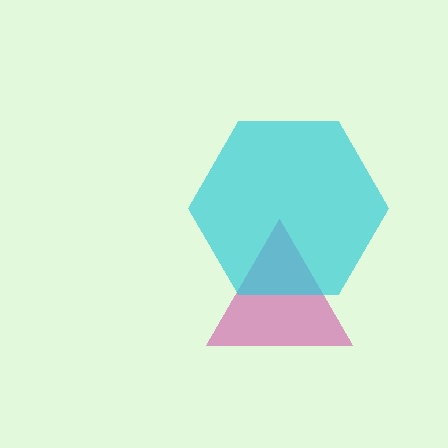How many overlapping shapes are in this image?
There are 2 overlapping shapes in the image.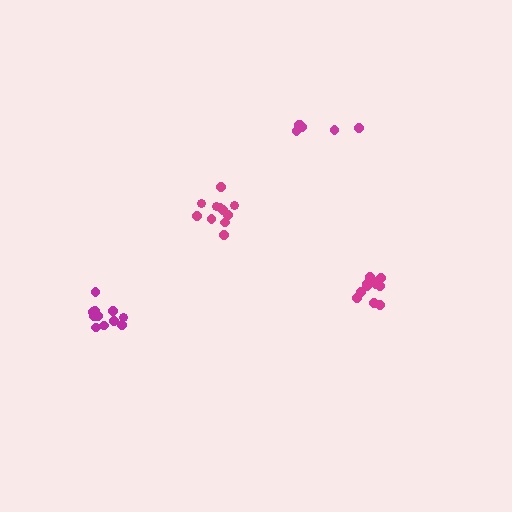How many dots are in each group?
Group 1: 11 dots, Group 2: 11 dots, Group 3: 6 dots, Group 4: 11 dots (39 total).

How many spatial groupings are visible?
There are 4 spatial groupings.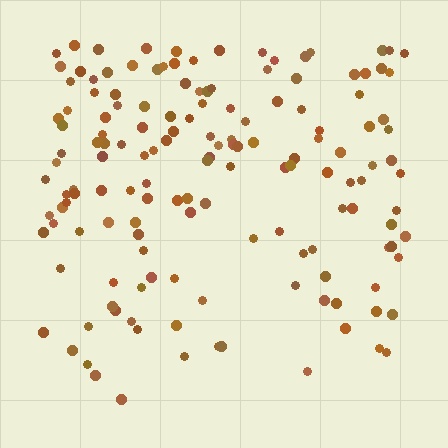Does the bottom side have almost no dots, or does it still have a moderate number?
Still a moderate number, just noticeably fewer than the top.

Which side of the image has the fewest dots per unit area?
The bottom.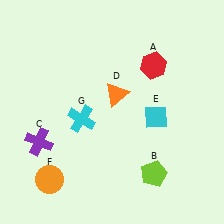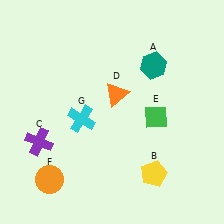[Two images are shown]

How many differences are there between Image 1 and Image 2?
There are 3 differences between the two images.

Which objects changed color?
A changed from red to teal. B changed from lime to yellow. E changed from cyan to green.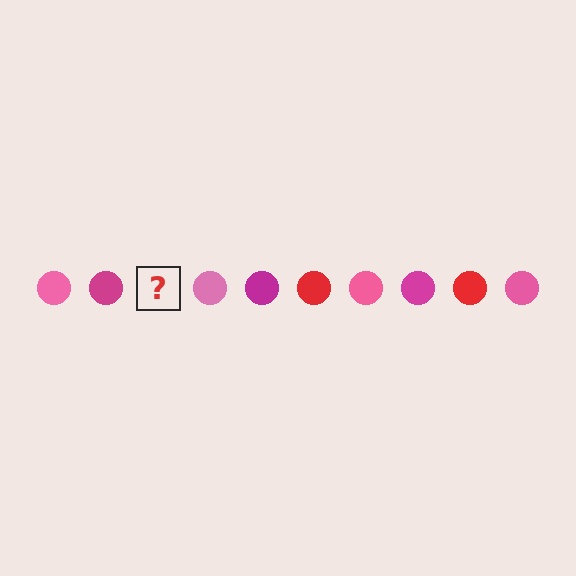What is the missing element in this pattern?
The missing element is a red circle.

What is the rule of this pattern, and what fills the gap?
The rule is that the pattern cycles through pink, magenta, red circles. The gap should be filled with a red circle.